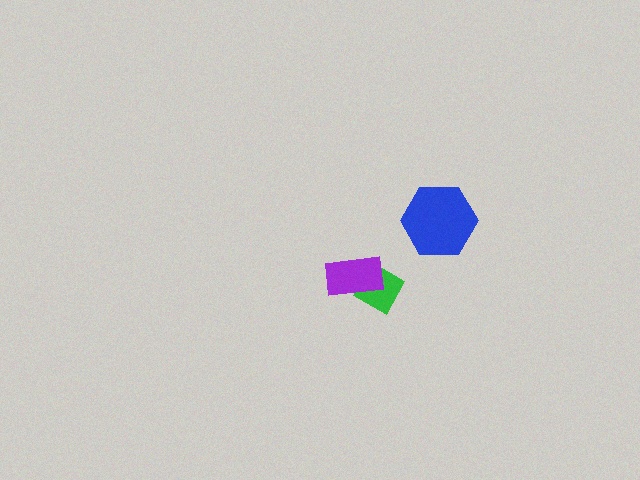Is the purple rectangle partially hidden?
No, no other shape covers it.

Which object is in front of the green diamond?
The purple rectangle is in front of the green diamond.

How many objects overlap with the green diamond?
1 object overlaps with the green diamond.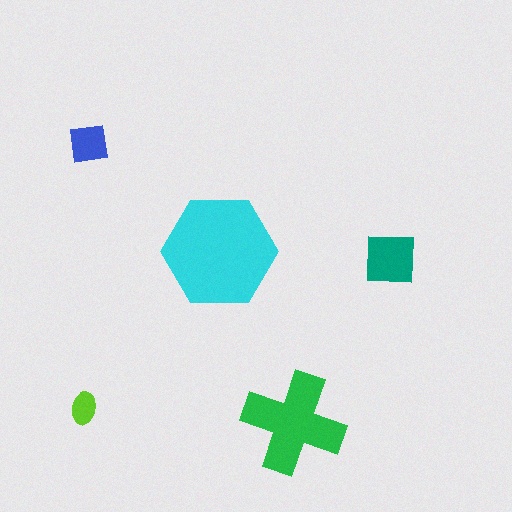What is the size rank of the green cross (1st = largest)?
2nd.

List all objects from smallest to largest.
The lime ellipse, the blue square, the teal square, the green cross, the cyan hexagon.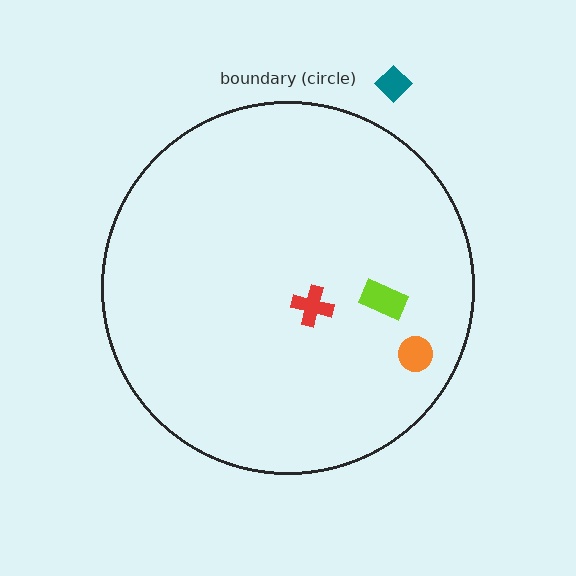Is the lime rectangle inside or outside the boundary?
Inside.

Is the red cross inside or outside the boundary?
Inside.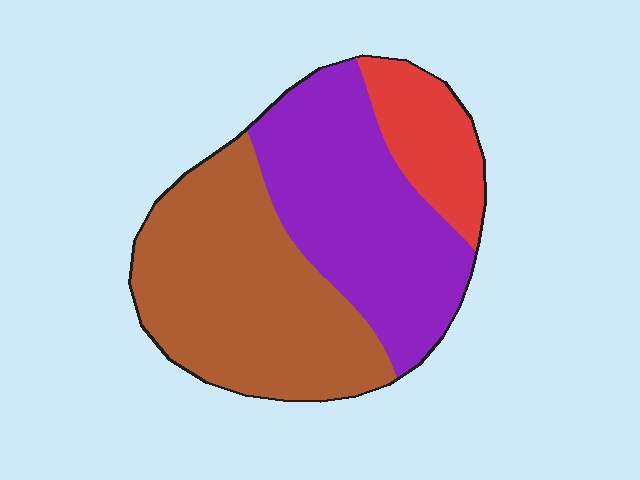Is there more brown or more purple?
Brown.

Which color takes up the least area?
Red, at roughly 15%.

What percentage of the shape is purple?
Purple covers roughly 40% of the shape.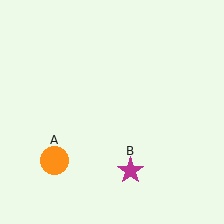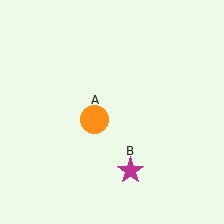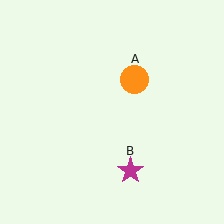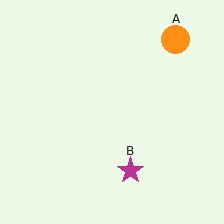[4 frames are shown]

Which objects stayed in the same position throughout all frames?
Magenta star (object B) remained stationary.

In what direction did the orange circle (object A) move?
The orange circle (object A) moved up and to the right.